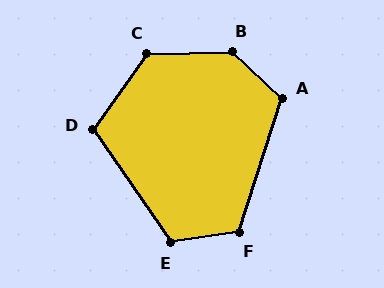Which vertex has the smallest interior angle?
D, at approximately 109 degrees.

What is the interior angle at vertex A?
Approximately 116 degrees (obtuse).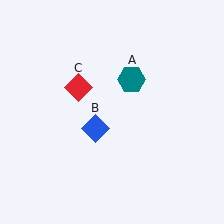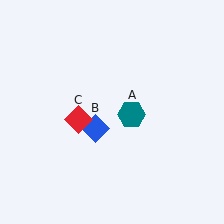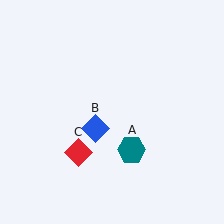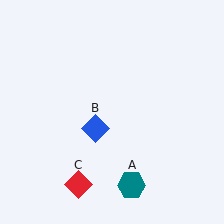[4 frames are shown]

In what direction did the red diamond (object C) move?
The red diamond (object C) moved down.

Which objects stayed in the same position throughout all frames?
Blue diamond (object B) remained stationary.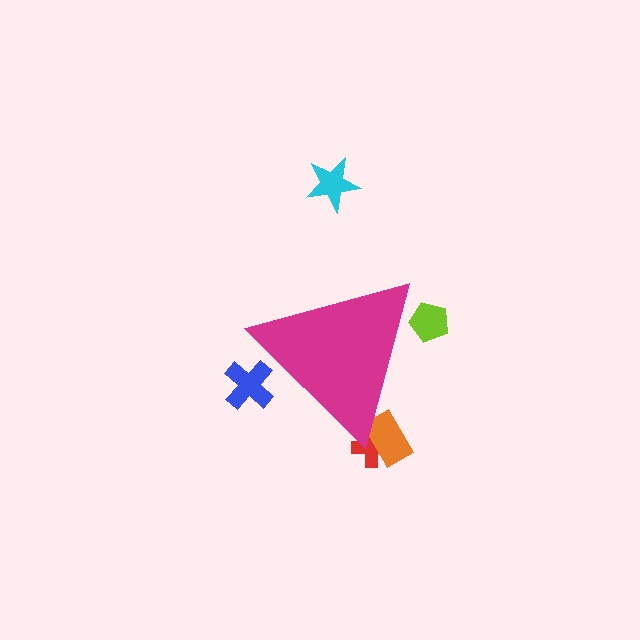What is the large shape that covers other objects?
A magenta triangle.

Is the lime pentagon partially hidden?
Yes, the lime pentagon is partially hidden behind the magenta triangle.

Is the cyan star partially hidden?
No, the cyan star is fully visible.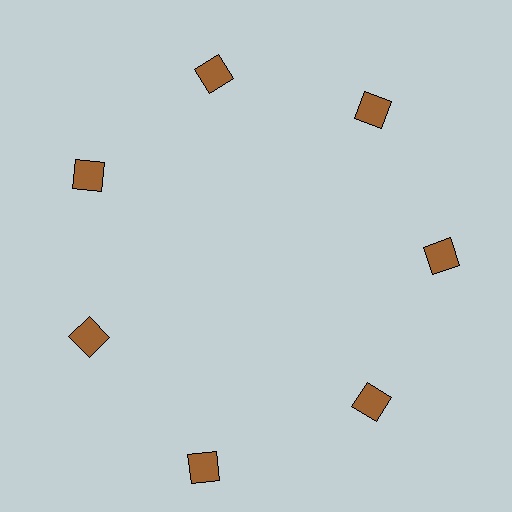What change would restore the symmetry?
The symmetry would be restored by moving it inward, back onto the ring so that all 7 squares sit at equal angles and equal distance from the center.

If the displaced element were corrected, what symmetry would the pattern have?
It would have 7-fold rotational symmetry — the pattern would map onto itself every 51 degrees.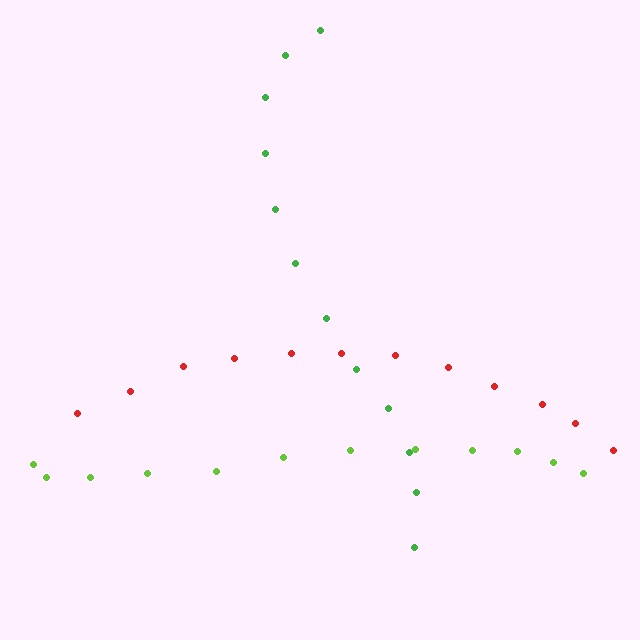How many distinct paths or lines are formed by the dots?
There are 3 distinct paths.